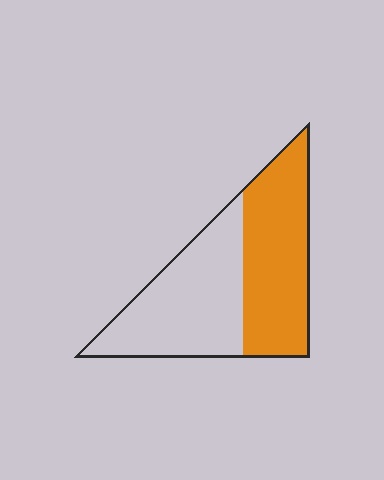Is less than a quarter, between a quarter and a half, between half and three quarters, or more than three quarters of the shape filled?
Between a quarter and a half.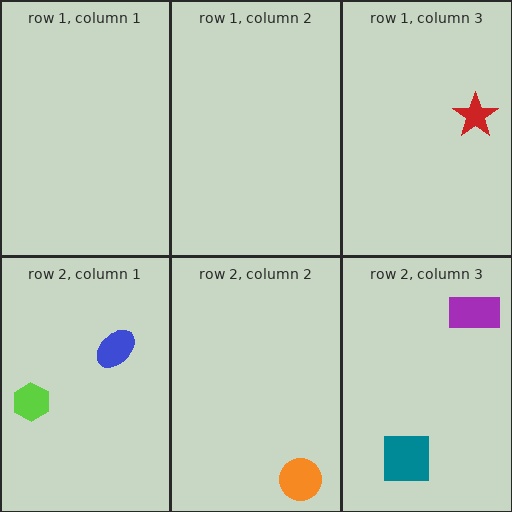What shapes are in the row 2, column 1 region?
The lime hexagon, the blue ellipse.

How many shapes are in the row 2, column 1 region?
2.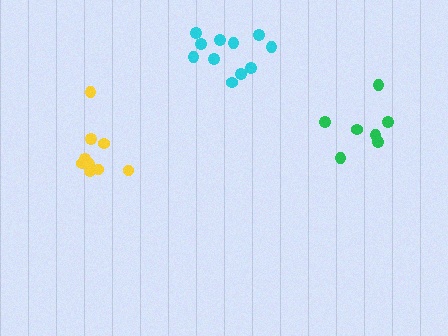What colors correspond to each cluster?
The clusters are colored: green, yellow, cyan.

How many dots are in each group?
Group 1: 7 dots, Group 2: 9 dots, Group 3: 11 dots (27 total).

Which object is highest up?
The cyan cluster is topmost.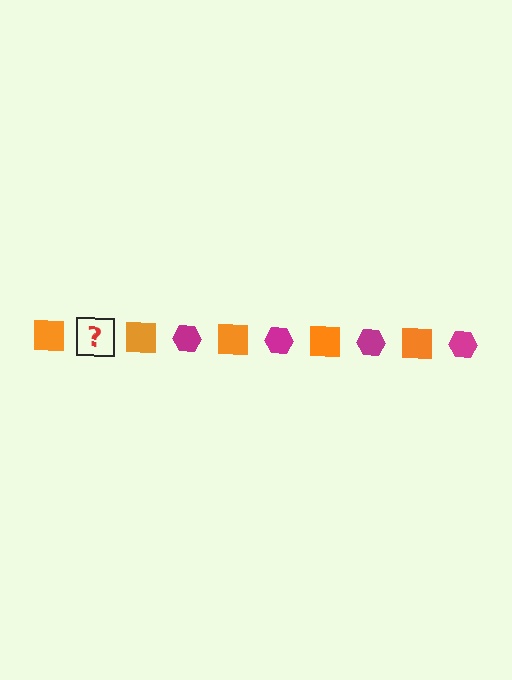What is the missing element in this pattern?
The missing element is a magenta hexagon.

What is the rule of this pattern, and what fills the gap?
The rule is that the pattern alternates between orange square and magenta hexagon. The gap should be filled with a magenta hexagon.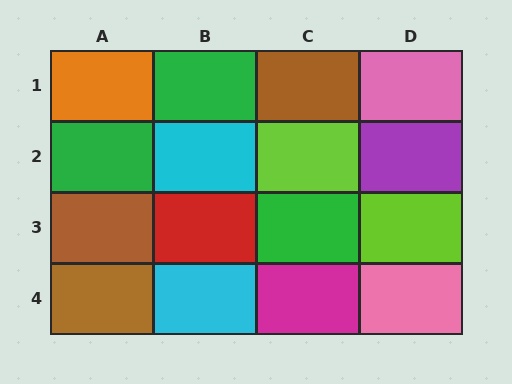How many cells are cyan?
2 cells are cyan.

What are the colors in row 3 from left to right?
Brown, red, green, lime.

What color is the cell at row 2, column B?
Cyan.